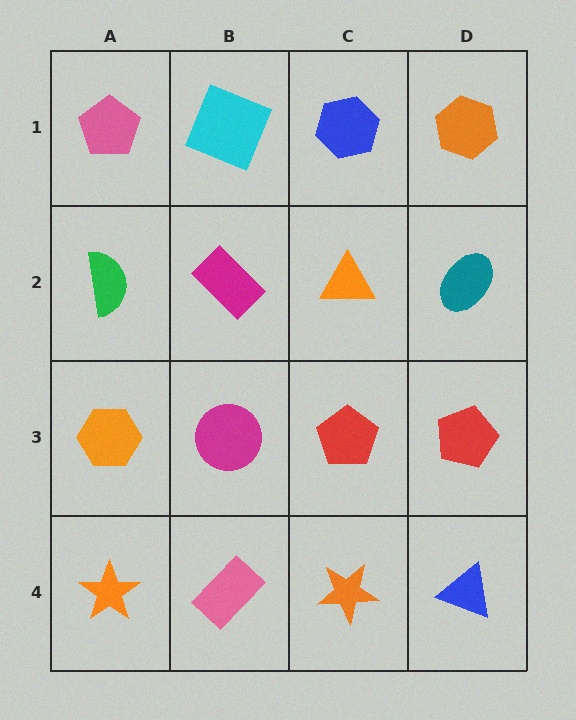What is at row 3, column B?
A magenta circle.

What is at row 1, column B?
A cyan square.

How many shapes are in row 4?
4 shapes.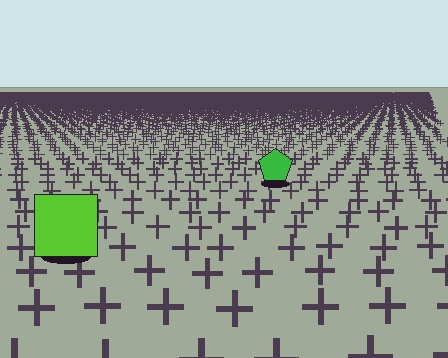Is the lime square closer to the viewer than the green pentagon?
Yes. The lime square is closer — you can tell from the texture gradient: the ground texture is coarser near it.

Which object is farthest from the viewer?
The green pentagon is farthest from the viewer. It appears smaller and the ground texture around it is denser.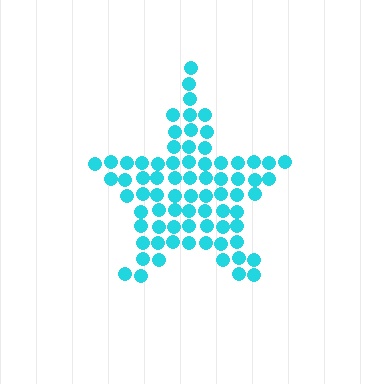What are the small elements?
The small elements are circles.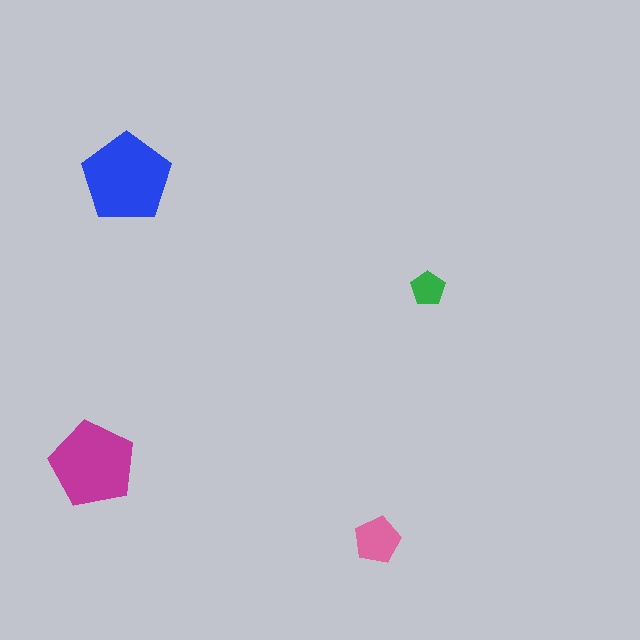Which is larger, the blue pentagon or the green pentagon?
The blue one.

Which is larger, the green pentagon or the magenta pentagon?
The magenta one.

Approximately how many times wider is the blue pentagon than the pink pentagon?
About 2 times wider.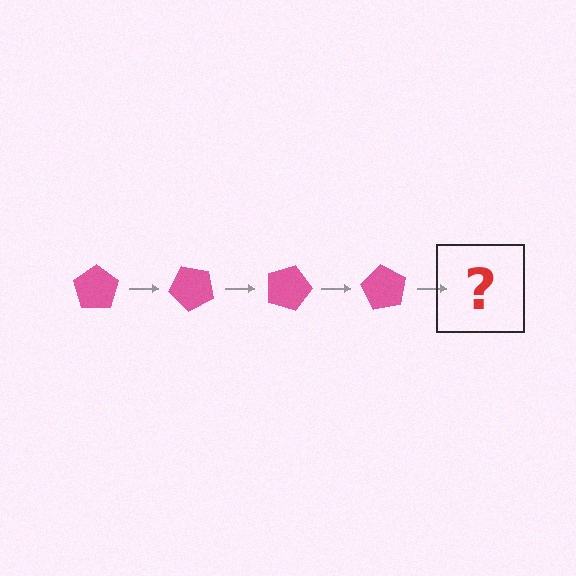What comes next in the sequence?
The next element should be a pink pentagon rotated 180 degrees.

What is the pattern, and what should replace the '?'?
The pattern is that the pentagon rotates 45 degrees each step. The '?' should be a pink pentagon rotated 180 degrees.